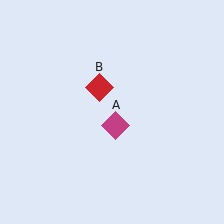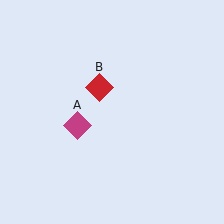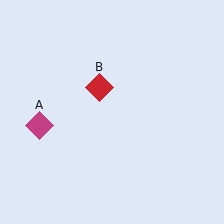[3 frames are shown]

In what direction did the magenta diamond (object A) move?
The magenta diamond (object A) moved left.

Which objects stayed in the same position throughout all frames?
Red diamond (object B) remained stationary.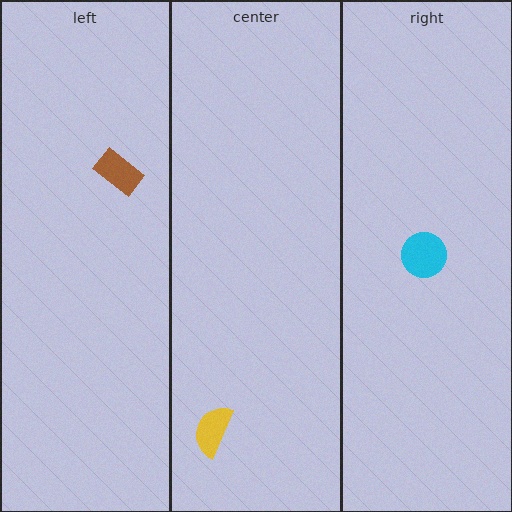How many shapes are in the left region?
1.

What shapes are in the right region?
The cyan circle.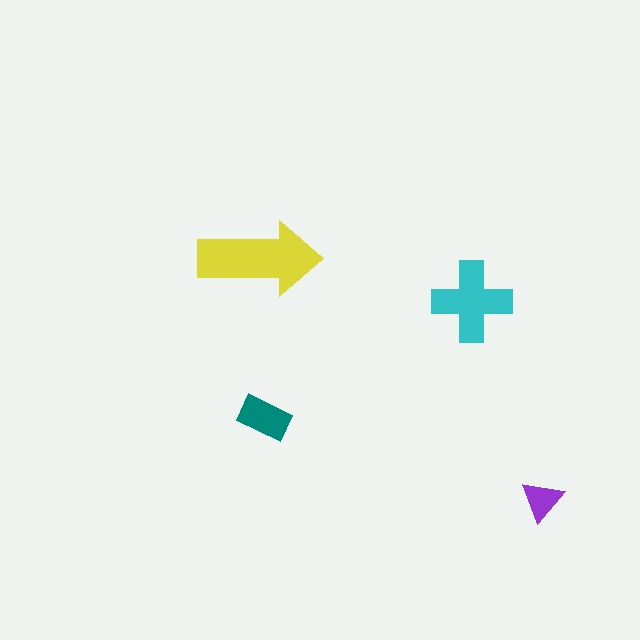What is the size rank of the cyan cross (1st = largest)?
2nd.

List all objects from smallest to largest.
The purple triangle, the teal rectangle, the cyan cross, the yellow arrow.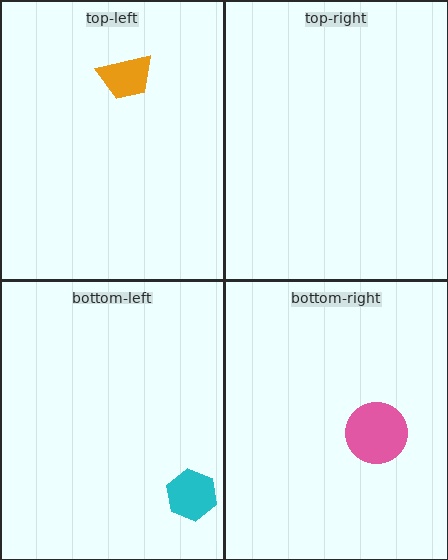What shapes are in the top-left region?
The orange trapezoid.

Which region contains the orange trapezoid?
The top-left region.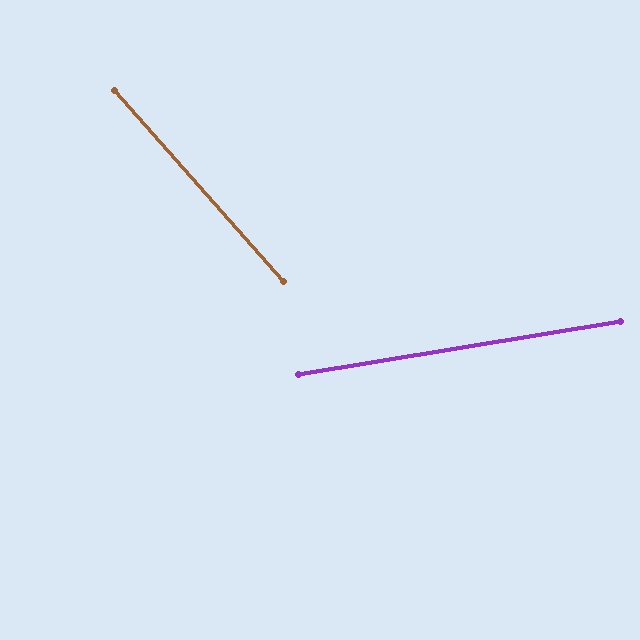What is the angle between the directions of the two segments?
Approximately 58 degrees.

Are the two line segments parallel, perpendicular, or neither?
Neither parallel nor perpendicular — they differ by about 58°.